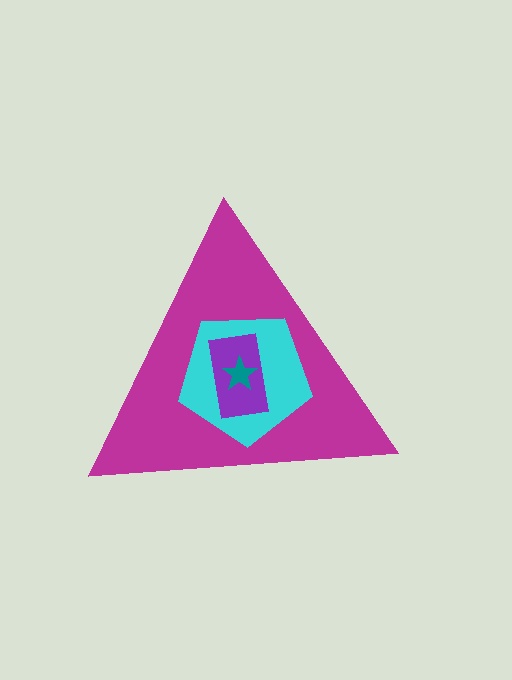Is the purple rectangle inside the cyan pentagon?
Yes.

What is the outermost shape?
The magenta triangle.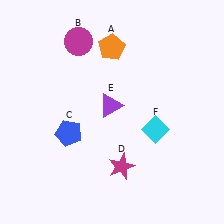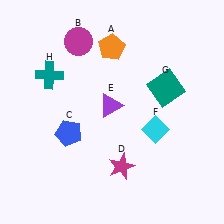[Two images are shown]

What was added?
A teal square (G), a teal cross (H) were added in Image 2.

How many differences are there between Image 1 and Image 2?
There are 2 differences between the two images.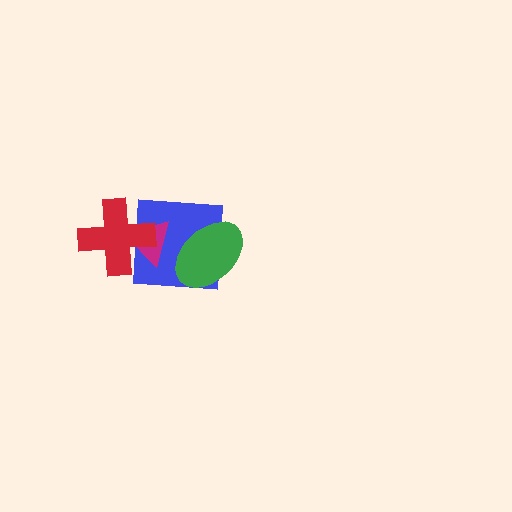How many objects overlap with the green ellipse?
1 object overlaps with the green ellipse.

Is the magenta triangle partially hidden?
Yes, it is partially covered by another shape.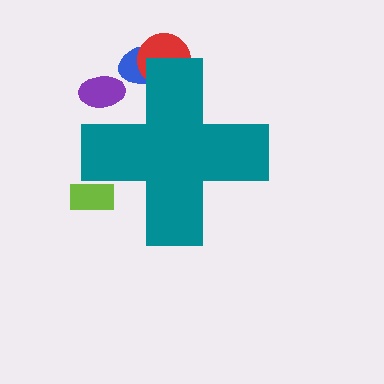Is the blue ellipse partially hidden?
Yes, the blue ellipse is partially hidden behind the teal cross.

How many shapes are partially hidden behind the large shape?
4 shapes are partially hidden.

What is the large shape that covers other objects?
A teal cross.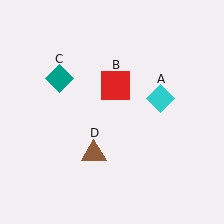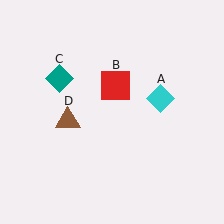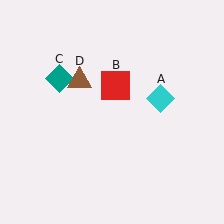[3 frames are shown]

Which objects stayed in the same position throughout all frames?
Cyan diamond (object A) and red square (object B) and teal diamond (object C) remained stationary.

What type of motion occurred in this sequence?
The brown triangle (object D) rotated clockwise around the center of the scene.